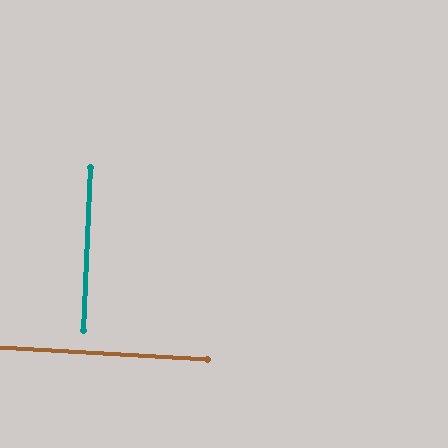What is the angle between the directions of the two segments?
Approximately 89 degrees.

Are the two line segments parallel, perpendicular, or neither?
Perpendicular — they meet at approximately 89°.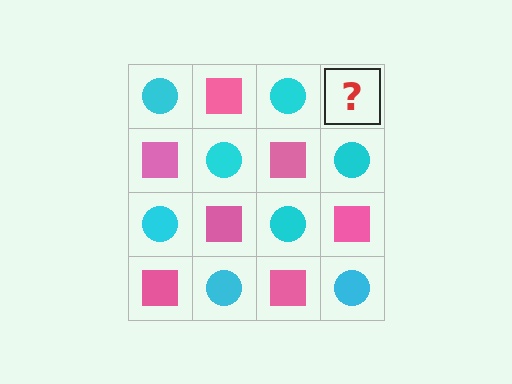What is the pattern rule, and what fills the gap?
The rule is that it alternates cyan circle and pink square in a checkerboard pattern. The gap should be filled with a pink square.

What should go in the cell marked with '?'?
The missing cell should contain a pink square.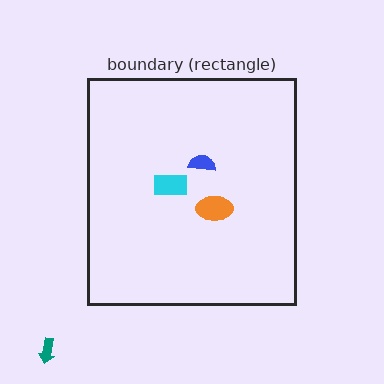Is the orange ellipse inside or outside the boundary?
Inside.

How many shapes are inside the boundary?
3 inside, 1 outside.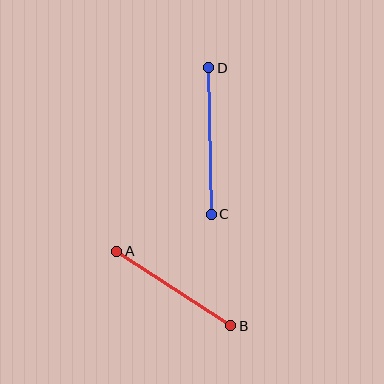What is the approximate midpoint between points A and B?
The midpoint is at approximately (174, 289) pixels.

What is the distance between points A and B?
The distance is approximately 136 pixels.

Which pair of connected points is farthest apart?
Points C and D are farthest apart.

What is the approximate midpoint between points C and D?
The midpoint is at approximately (210, 141) pixels.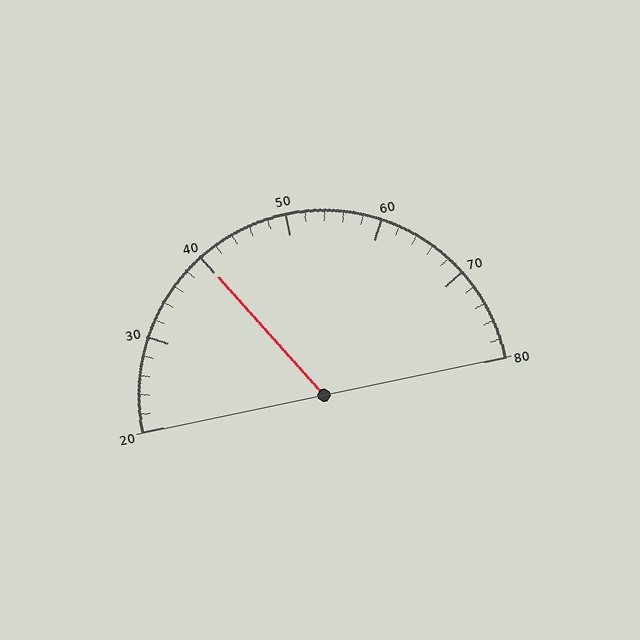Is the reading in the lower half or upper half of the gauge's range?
The reading is in the lower half of the range (20 to 80).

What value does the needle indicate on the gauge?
The needle indicates approximately 40.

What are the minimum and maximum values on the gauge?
The gauge ranges from 20 to 80.